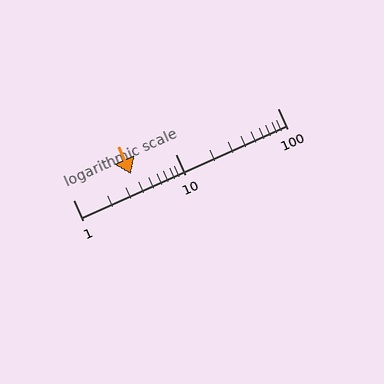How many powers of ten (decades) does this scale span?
The scale spans 2 decades, from 1 to 100.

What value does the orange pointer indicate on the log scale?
The pointer indicates approximately 3.7.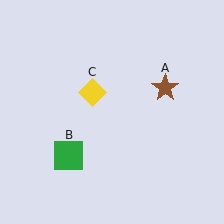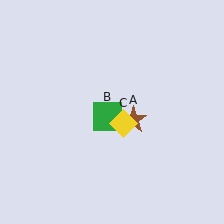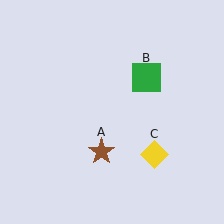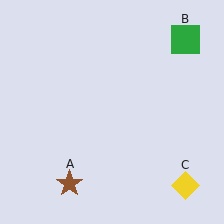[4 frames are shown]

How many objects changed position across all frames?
3 objects changed position: brown star (object A), green square (object B), yellow diamond (object C).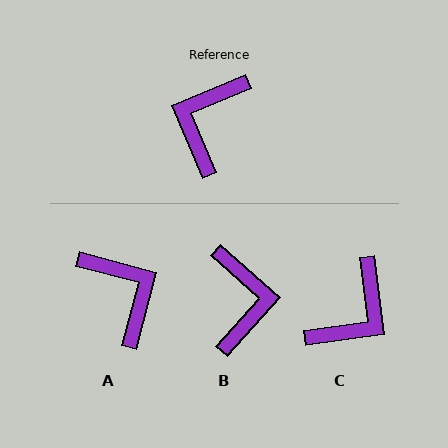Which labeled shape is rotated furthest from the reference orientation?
C, about 165 degrees away.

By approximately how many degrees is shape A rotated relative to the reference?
Approximately 127 degrees clockwise.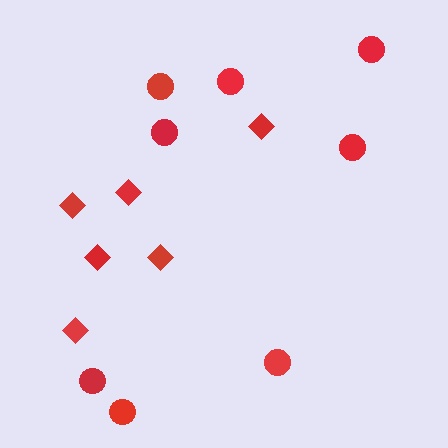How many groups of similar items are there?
There are 2 groups: one group of circles (8) and one group of diamonds (6).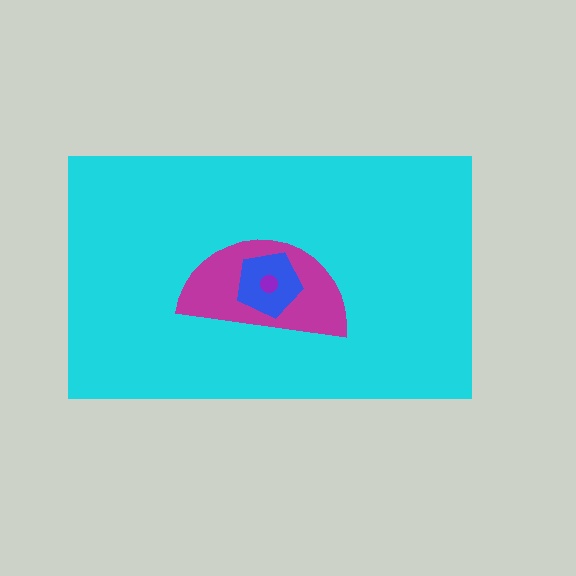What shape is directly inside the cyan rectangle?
The magenta semicircle.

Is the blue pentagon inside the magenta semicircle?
Yes.